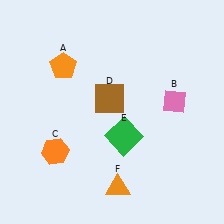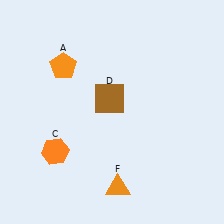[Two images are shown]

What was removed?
The green square (E), the pink diamond (B) were removed in Image 2.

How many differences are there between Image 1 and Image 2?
There are 2 differences between the two images.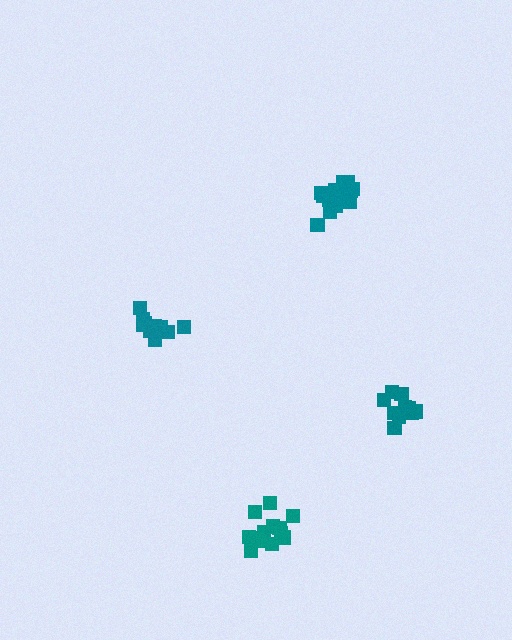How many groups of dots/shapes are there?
There are 4 groups.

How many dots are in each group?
Group 1: 18 dots, Group 2: 12 dots, Group 3: 13 dots, Group 4: 12 dots (55 total).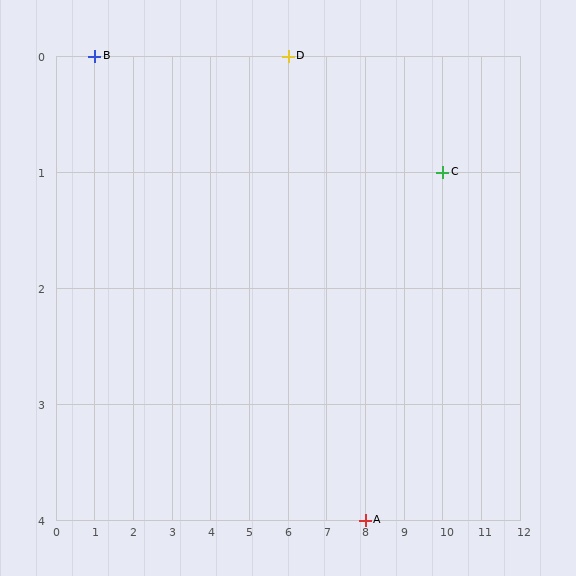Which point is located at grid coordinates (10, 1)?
Point C is at (10, 1).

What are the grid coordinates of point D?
Point D is at grid coordinates (6, 0).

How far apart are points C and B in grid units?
Points C and B are 9 columns and 1 row apart (about 9.1 grid units diagonally).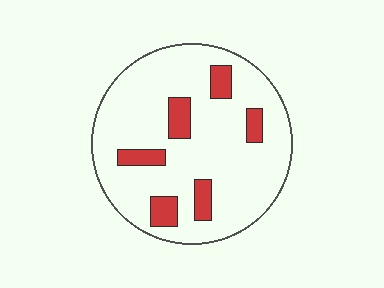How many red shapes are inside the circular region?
6.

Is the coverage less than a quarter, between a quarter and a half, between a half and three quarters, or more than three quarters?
Less than a quarter.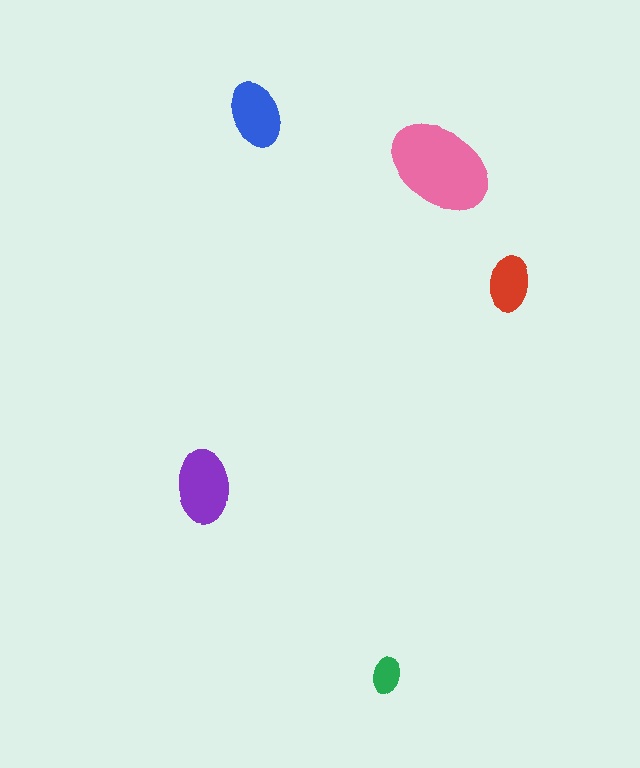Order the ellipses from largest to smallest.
the pink one, the purple one, the blue one, the red one, the green one.